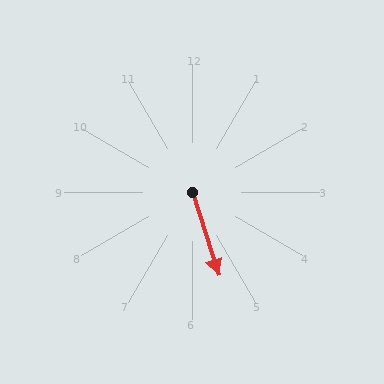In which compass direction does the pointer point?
South.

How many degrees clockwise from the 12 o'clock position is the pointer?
Approximately 162 degrees.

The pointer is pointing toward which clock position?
Roughly 5 o'clock.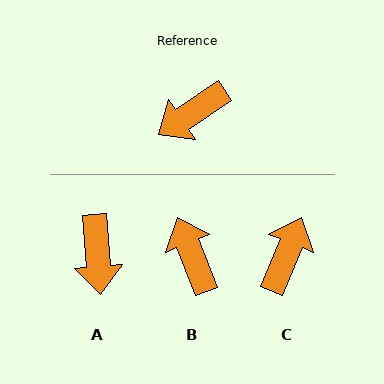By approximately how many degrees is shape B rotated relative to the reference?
Approximately 103 degrees clockwise.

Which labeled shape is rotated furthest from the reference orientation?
C, about 146 degrees away.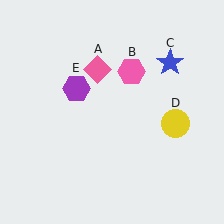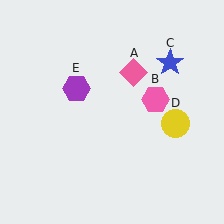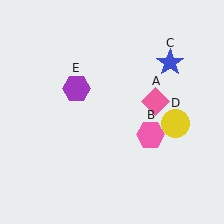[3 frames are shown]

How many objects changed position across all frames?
2 objects changed position: pink diamond (object A), pink hexagon (object B).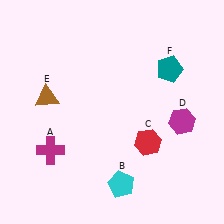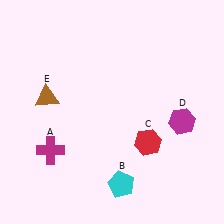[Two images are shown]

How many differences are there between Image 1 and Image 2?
There is 1 difference between the two images.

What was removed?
The teal pentagon (F) was removed in Image 2.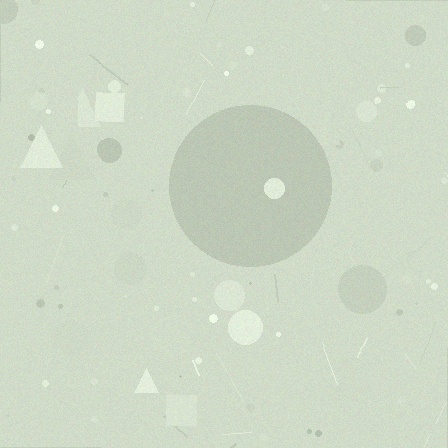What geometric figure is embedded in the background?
A circle is embedded in the background.